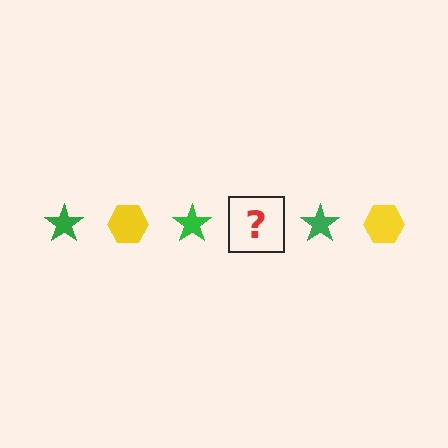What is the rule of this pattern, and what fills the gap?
The rule is that the pattern alternates between green star and yellow hexagon. The gap should be filled with a yellow hexagon.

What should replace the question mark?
The question mark should be replaced with a yellow hexagon.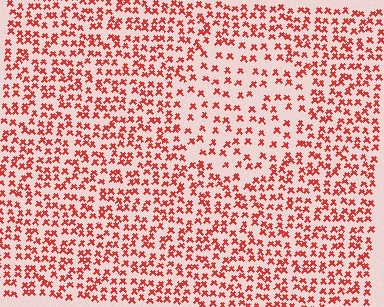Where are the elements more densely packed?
The elements are more densely packed outside the circle boundary.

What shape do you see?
I see a circle.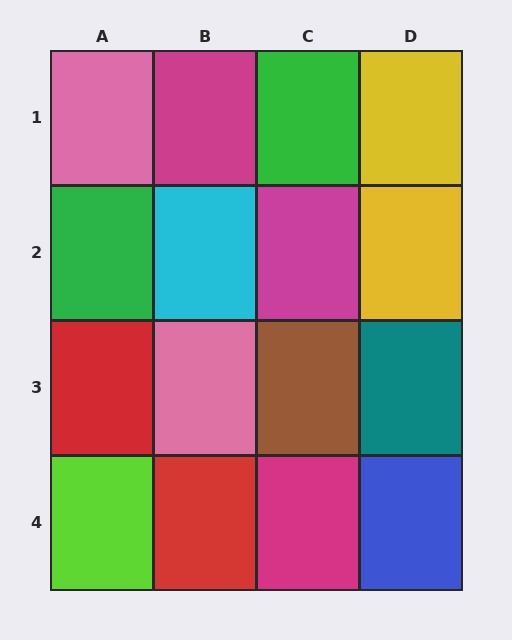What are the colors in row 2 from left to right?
Green, cyan, magenta, yellow.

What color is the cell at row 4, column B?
Red.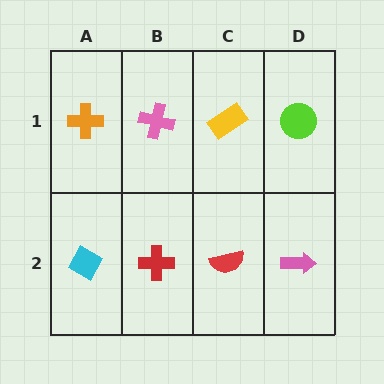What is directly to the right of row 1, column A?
A pink cross.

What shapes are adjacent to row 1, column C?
A red semicircle (row 2, column C), a pink cross (row 1, column B), a lime circle (row 1, column D).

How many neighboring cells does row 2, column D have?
2.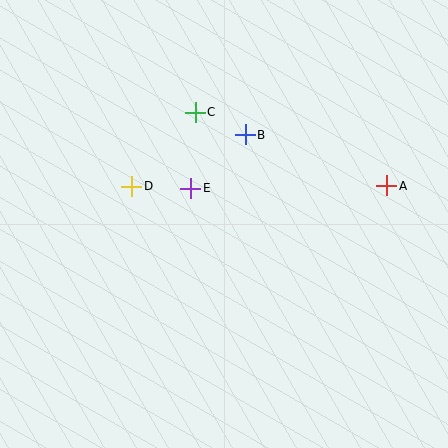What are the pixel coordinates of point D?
Point D is at (132, 186).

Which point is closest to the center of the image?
Point E at (191, 188) is closest to the center.